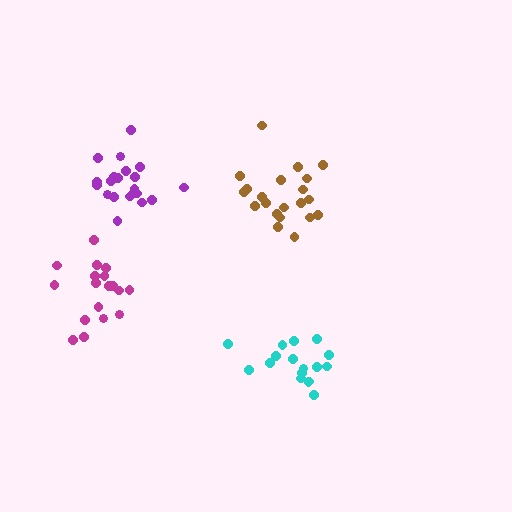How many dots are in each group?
Group 1: 17 dots, Group 2: 18 dots, Group 3: 21 dots, Group 4: 21 dots (77 total).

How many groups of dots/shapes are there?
There are 4 groups.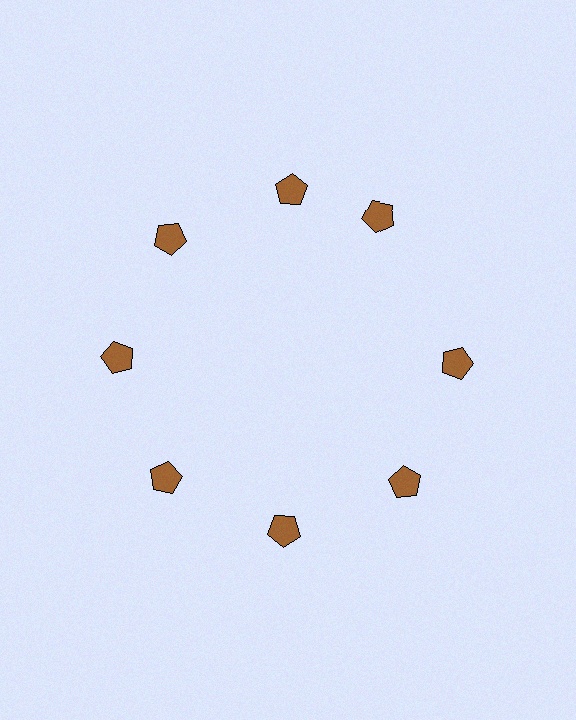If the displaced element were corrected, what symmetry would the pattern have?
It would have 8-fold rotational symmetry — the pattern would map onto itself every 45 degrees.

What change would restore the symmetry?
The symmetry would be restored by rotating it back into even spacing with its neighbors so that all 8 pentagons sit at equal angles and equal distance from the center.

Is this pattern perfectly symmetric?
No. The 8 brown pentagons are arranged in a ring, but one element near the 2 o'clock position is rotated out of alignment along the ring, breaking the 8-fold rotational symmetry.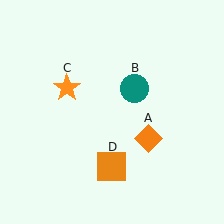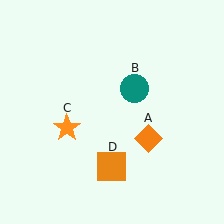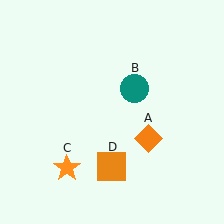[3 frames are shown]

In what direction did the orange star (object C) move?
The orange star (object C) moved down.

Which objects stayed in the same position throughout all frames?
Orange diamond (object A) and teal circle (object B) and orange square (object D) remained stationary.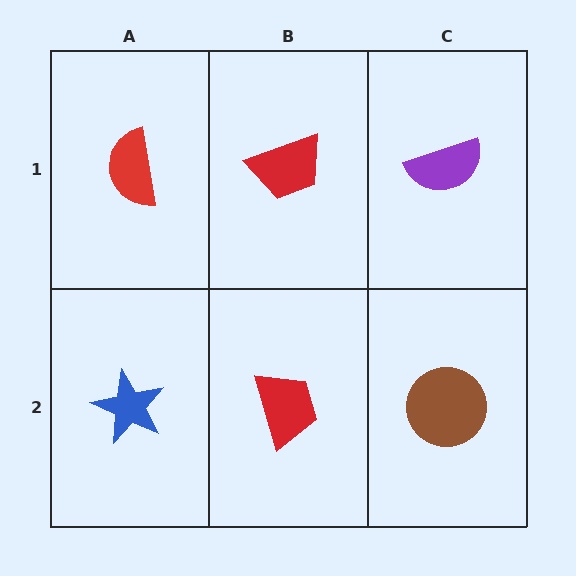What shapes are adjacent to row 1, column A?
A blue star (row 2, column A), a red trapezoid (row 1, column B).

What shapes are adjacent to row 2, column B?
A red trapezoid (row 1, column B), a blue star (row 2, column A), a brown circle (row 2, column C).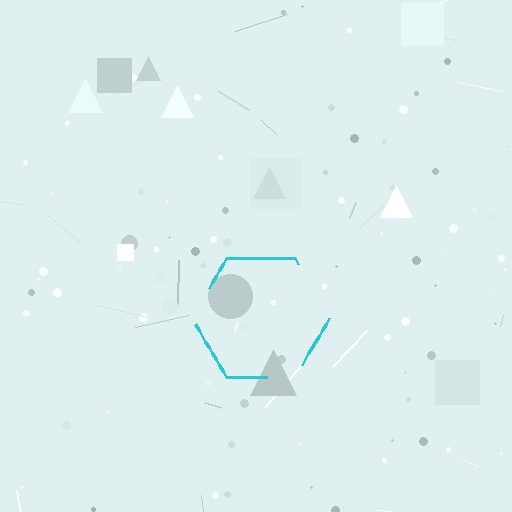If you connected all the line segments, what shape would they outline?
They would outline a hexagon.